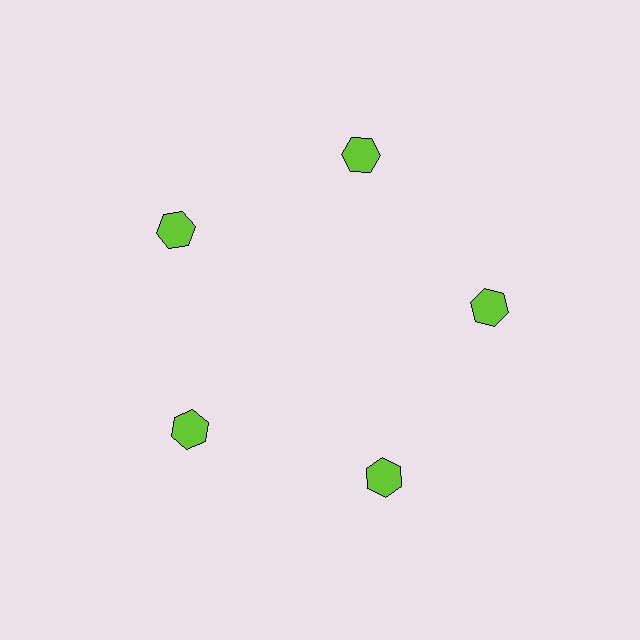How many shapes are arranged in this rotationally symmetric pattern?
There are 5 shapes, arranged in 5 groups of 1.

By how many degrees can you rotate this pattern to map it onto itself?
The pattern maps onto itself every 72 degrees of rotation.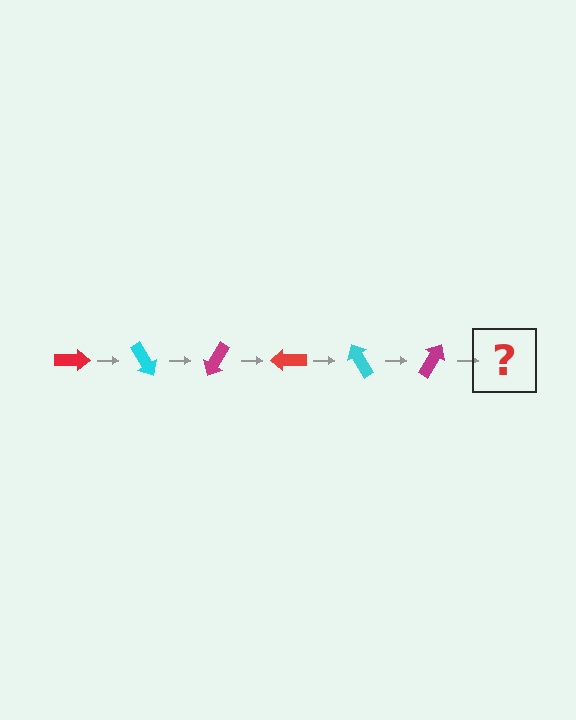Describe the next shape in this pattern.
It should be a red arrow, rotated 360 degrees from the start.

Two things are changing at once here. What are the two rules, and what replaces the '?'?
The two rules are that it rotates 60 degrees each step and the color cycles through red, cyan, and magenta. The '?' should be a red arrow, rotated 360 degrees from the start.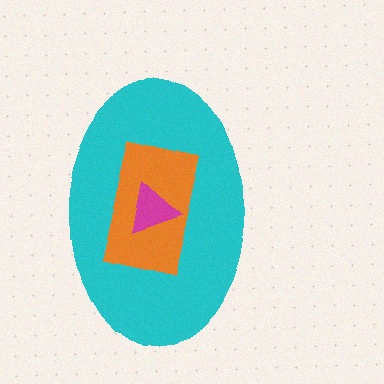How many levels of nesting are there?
3.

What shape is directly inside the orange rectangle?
The magenta triangle.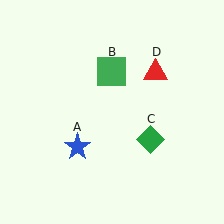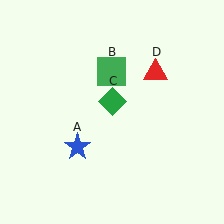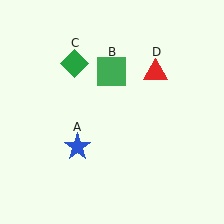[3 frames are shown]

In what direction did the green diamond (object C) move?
The green diamond (object C) moved up and to the left.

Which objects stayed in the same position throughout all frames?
Blue star (object A) and green square (object B) and red triangle (object D) remained stationary.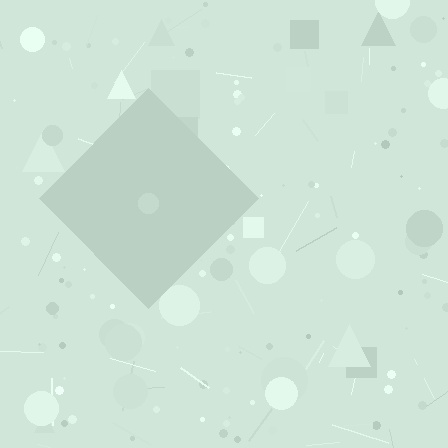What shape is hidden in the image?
A diamond is hidden in the image.